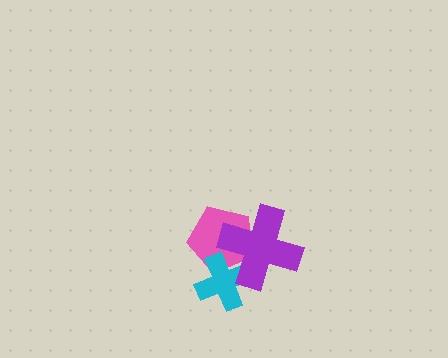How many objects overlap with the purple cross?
2 objects overlap with the purple cross.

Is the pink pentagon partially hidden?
Yes, it is partially covered by another shape.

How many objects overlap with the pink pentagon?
2 objects overlap with the pink pentagon.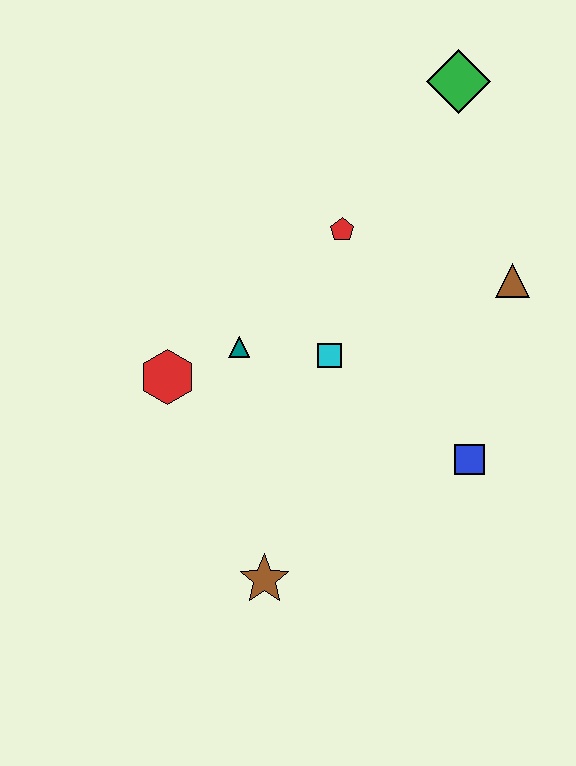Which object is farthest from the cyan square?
The green diamond is farthest from the cyan square.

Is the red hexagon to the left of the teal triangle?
Yes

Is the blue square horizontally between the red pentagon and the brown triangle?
Yes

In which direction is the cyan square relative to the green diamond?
The cyan square is below the green diamond.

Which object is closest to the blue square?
The cyan square is closest to the blue square.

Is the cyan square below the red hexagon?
No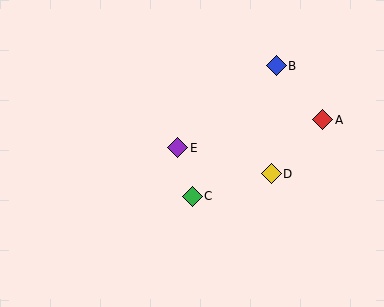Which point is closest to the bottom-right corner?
Point D is closest to the bottom-right corner.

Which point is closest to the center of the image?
Point E at (178, 148) is closest to the center.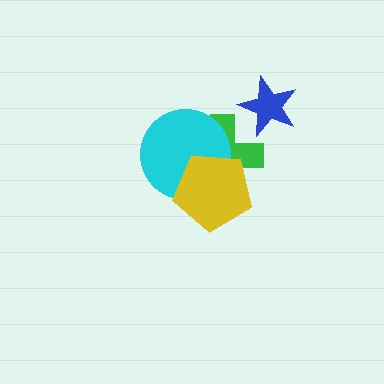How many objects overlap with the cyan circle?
2 objects overlap with the cyan circle.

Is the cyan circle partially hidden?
Yes, it is partially covered by another shape.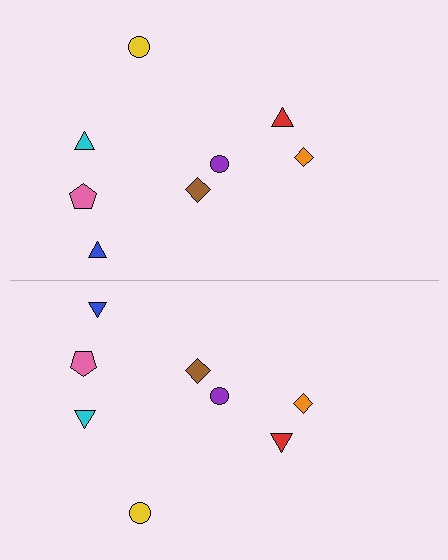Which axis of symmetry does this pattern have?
The pattern has a horizontal axis of symmetry running through the center of the image.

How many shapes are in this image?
There are 16 shapes in this image.